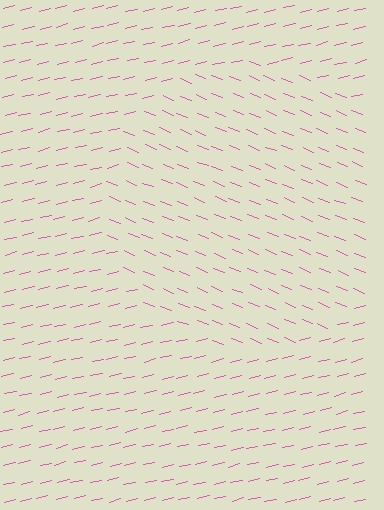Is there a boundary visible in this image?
Yes, there is a texture boundary formed by a change in line orientation.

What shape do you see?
I see a circle.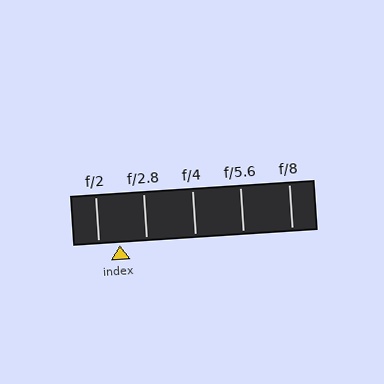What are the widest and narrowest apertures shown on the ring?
The widest aperture shown is f/2 and the narrowest is f/8.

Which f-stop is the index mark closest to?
The index mark is closest to f/2.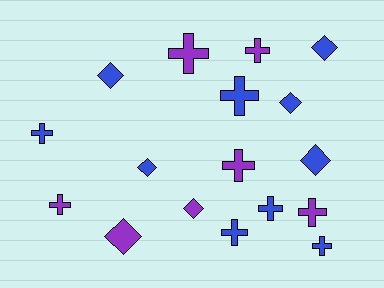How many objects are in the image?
There are 17 objects.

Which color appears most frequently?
Blue, with 10 objects.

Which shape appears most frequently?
Cross, with 10 objects.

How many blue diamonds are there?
There are 5 blue diamonds.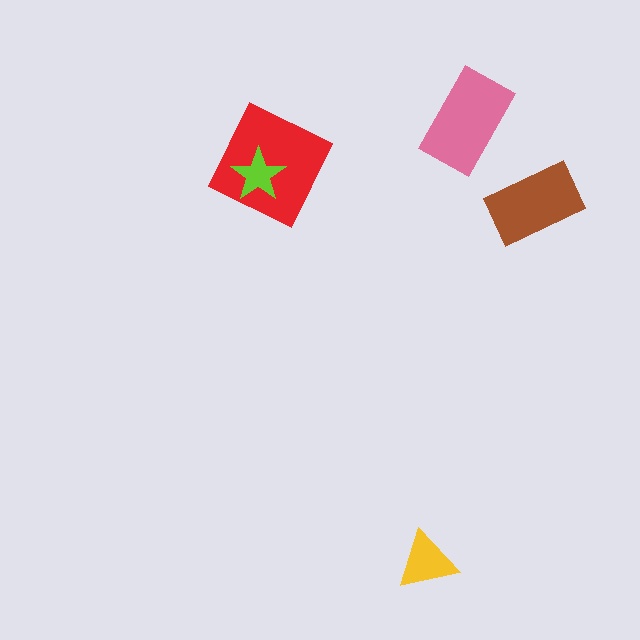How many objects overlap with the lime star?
1 object overlaps with the lime star.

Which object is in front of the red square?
The lime star is in front of the red square.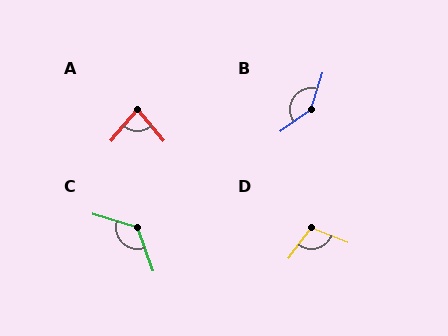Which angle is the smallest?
A, at approximately 80 degrees.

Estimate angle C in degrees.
Approximately 127 degrees.